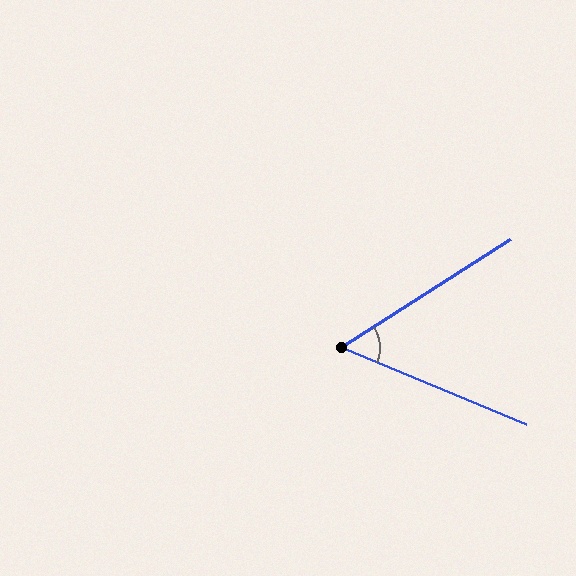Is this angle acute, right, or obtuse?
It is acute.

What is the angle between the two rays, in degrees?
Approximately 55 degrees.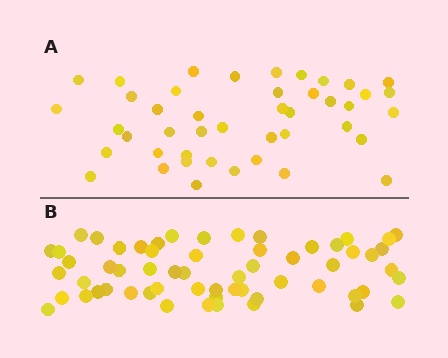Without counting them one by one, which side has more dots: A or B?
Region B (the bottom region) has more dots.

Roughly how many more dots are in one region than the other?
Region B has approximately 15 more dots than region A.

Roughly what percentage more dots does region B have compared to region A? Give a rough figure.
About 35% more.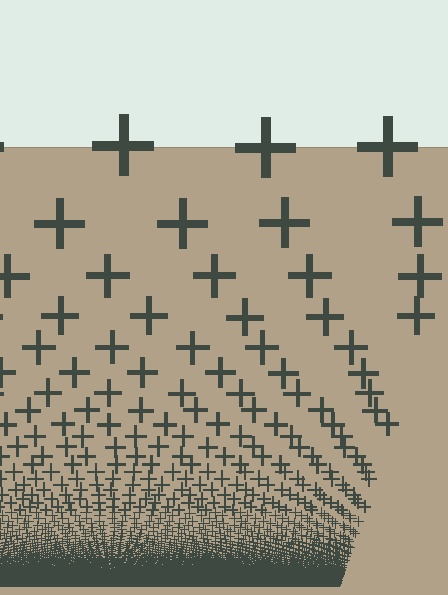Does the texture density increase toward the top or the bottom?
Density increases toward the bottom.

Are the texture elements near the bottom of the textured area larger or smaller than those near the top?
Smaller. The gradient is inverted — elements near the bottom are smaller and denser.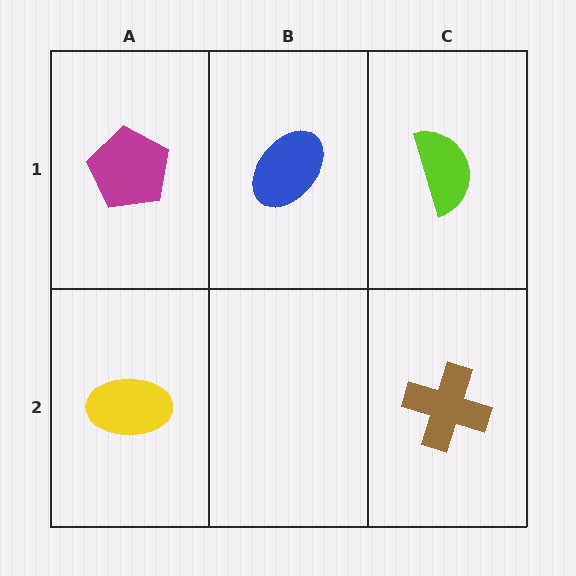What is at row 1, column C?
A lime semicircle.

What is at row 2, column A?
A yellow ellipse.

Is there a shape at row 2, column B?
No, that cell is empty.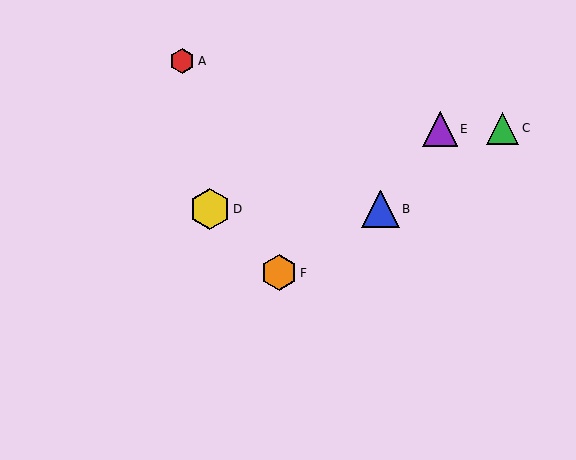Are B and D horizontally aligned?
Yes, both are at y≈209.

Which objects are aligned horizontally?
Objects B, D are aligned horizontally.